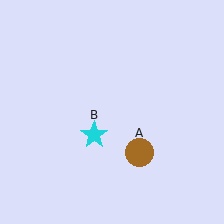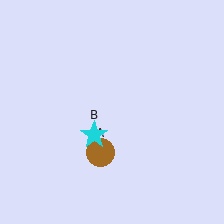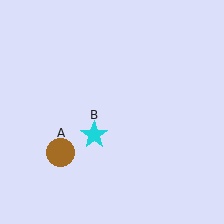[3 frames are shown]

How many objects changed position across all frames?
1 object changed position: brown circle (object A).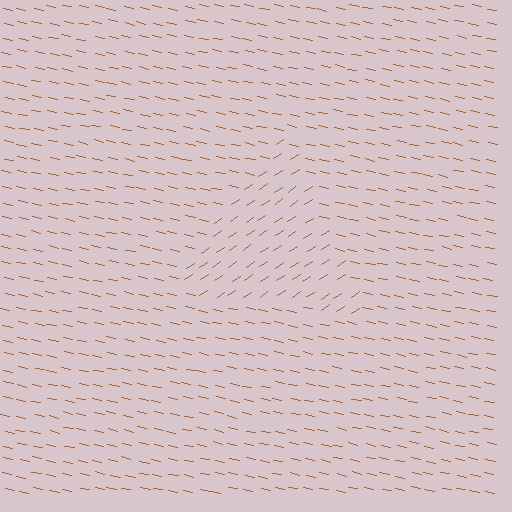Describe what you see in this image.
The image is filled with small brown line segments. A triangle region in the image has lines oriented differently from the surrounding lines, creating a visible texture boundary.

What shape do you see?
I see a triangle.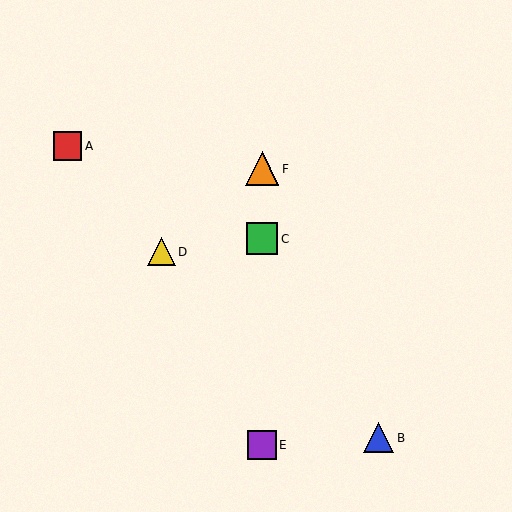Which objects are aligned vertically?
Objects C, E, F are aligned vertically.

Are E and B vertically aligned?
No, E is at x≈262 and B is at x≈379.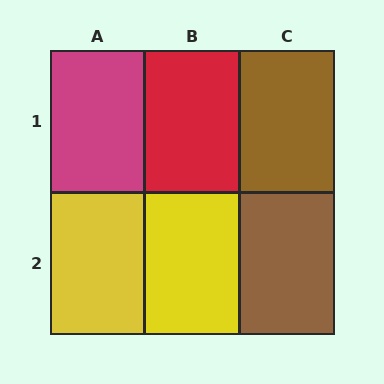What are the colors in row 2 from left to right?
Yellow, yellow, brown.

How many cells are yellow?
2 cells are yellow.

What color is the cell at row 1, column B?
Red.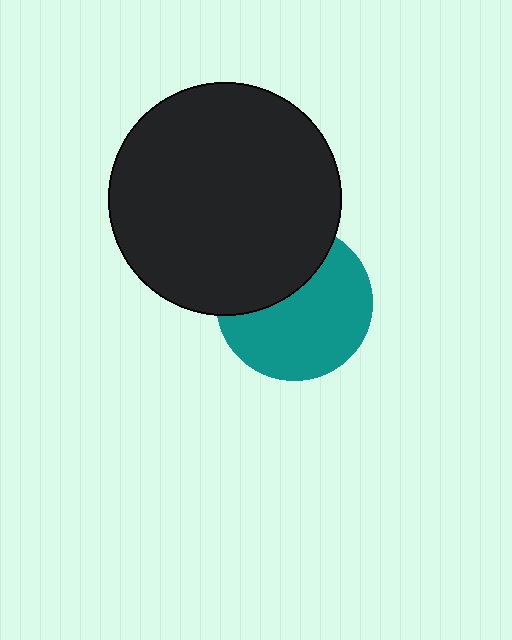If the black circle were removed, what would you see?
You would see the complete teal circle.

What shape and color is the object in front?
The object in front is a black circle.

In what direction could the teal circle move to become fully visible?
The teal circle could move down. That would shift it out from behind the black circle entirely.